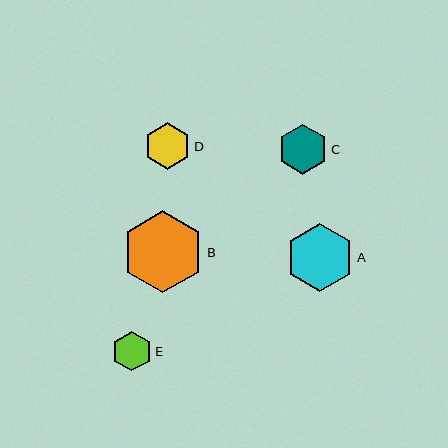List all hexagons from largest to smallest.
From largest to smallest: B, A, C, D, E.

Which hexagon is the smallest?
Hexagon E is the smallest with a size of approximately 39 pixels.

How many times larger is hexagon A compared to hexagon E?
Hexagon A is approximately 1.7 times the size of hexagon E.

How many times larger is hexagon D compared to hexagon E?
Hexagon D is approximately 1.2 times the size of hexagon E.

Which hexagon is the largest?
Hexagon B is the largest with a size of approximately 82 pixels.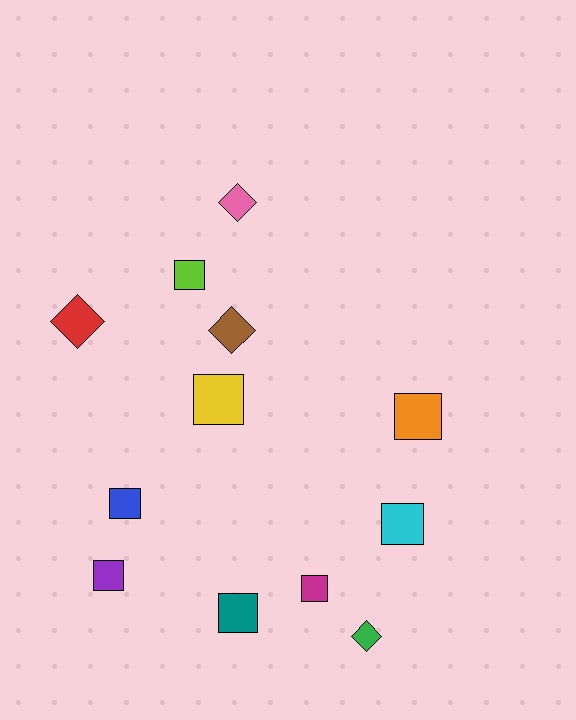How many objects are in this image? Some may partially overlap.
There are 12 objects.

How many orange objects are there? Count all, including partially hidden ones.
There is 1 orange object.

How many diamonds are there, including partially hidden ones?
There are 4 diamonds.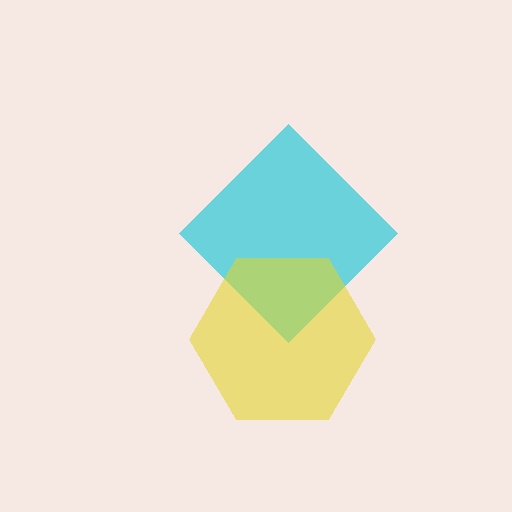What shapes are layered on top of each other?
The layered shapes are: a cyan diamond, a yellow hexagon.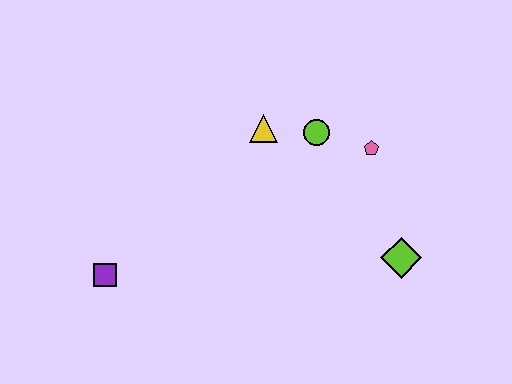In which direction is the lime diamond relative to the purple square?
The lime diamond is to the right of the purple square.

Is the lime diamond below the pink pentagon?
Yes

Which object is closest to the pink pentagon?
The lime circle is closest to the pink pentagon.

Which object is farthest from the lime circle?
The purple square is farthest from the lime circle.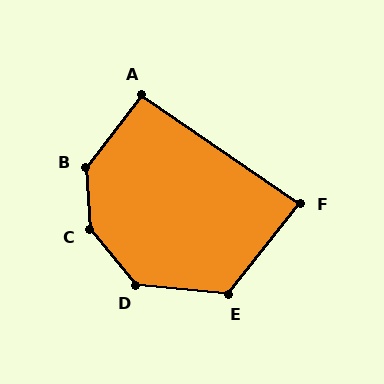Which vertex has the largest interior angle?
C, at approximately 144 degrees.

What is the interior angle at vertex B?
Approximately 138 degrees (obtuse).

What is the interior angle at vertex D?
Approximately 135 degrees (obtuse).